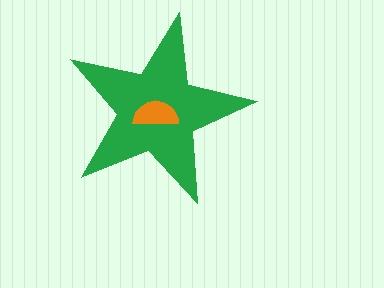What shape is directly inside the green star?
The orange semicircle.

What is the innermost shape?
The orange semicircle.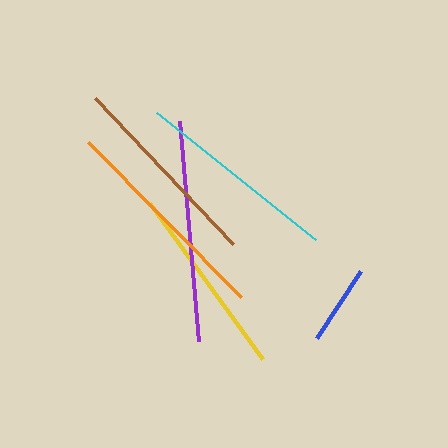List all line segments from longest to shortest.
From longest to shortest: purple, orange, cyan, brown, yellow, blue.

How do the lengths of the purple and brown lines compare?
The purple and brown lines are approximately the same length.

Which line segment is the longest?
The purple line is the longest at approximately 221 pixels.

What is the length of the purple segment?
The purple segment is approximately 221 pixels long.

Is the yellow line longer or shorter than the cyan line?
The cyan line is longer than the yellow line.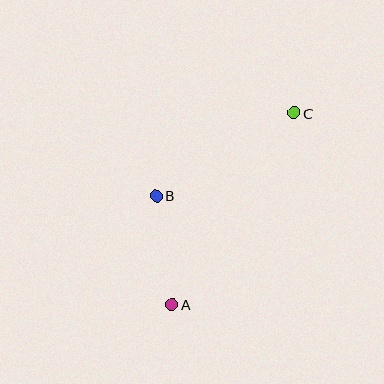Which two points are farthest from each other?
Points A and C are farthest from each other.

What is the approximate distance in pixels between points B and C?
The distance between B and C is approximately 161 pixels.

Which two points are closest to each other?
Points A and B are closest to each other.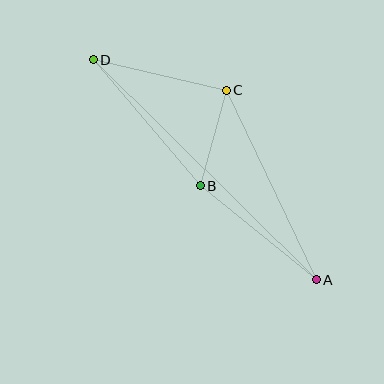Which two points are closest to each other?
Points B and C are closest to each other.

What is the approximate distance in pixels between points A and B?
The distance between A and B is approximately 149 pixels.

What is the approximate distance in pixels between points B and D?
The distance between B and D is approximately 166 pixels.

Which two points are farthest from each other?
Points A and D are farthest from each other.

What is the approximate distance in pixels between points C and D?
The distance between C and D is approximately 137 pixels.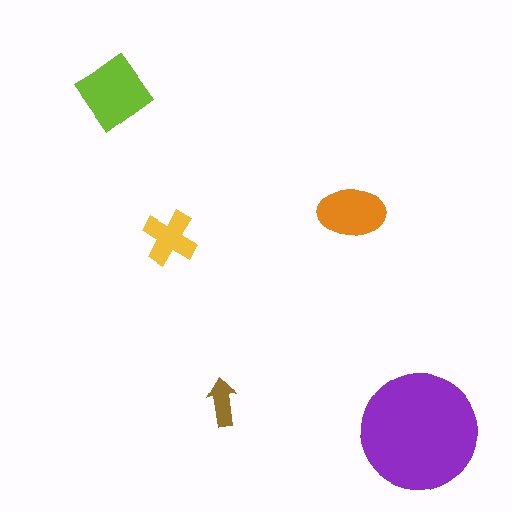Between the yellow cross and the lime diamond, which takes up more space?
The lime diamond.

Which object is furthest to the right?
The purple circle is rightmost.